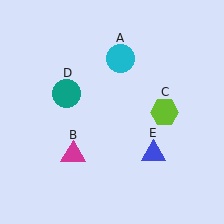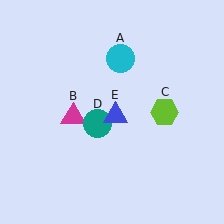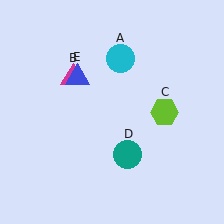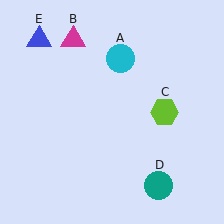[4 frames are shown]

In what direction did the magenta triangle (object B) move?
The magenta triangle (object B) moved up.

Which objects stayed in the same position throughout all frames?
Cyan circle (object A) and lime hexagon (object C) remained stationary.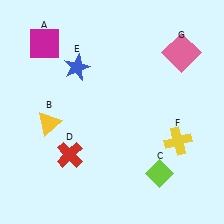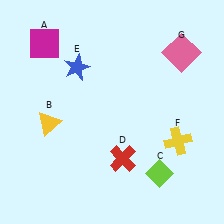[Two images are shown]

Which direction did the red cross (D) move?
The red cross (D) moved right.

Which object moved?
The red cross (D) moved right.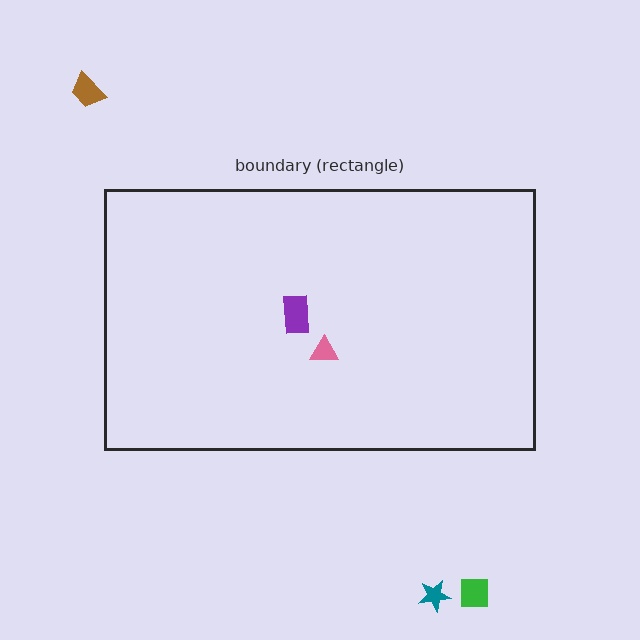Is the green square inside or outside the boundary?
Outside.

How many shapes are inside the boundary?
2 inside, 3 outside.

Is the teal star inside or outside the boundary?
Outside.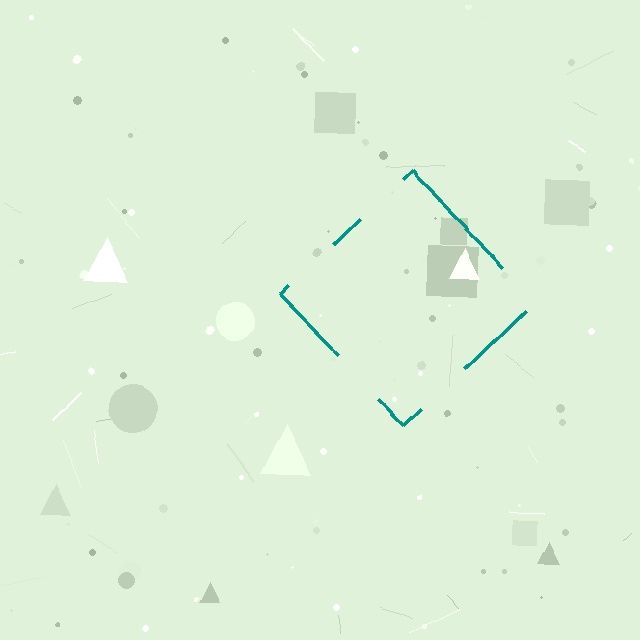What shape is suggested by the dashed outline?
The dashed outline suggests a diamond.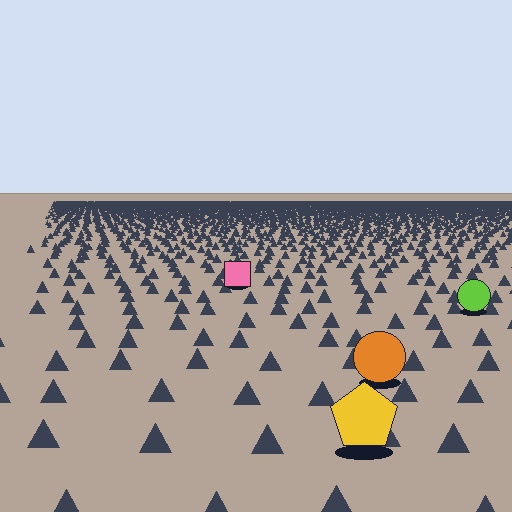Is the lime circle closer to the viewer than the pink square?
Yes. The lime circle is closer — you can tell from the texture gradient: the ground texture is coarser near it.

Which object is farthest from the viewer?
The pink square is farthest from the viewer. It appears smaller and the ground texture around it is denser.